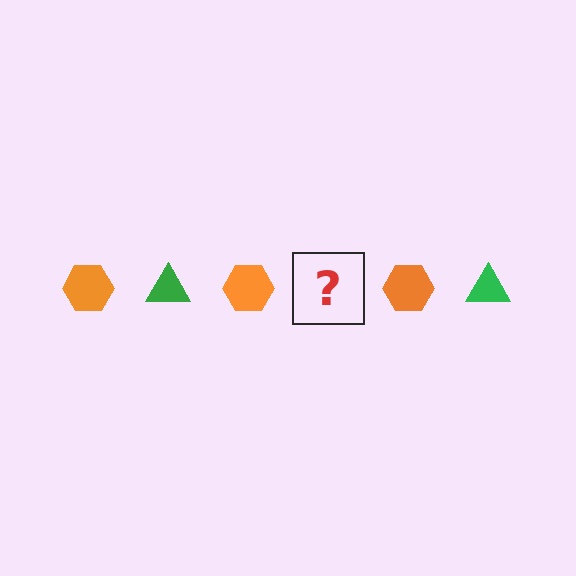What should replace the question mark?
The question mark should be replaced with a green triangle.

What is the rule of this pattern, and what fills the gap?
The rule is that the pattern alternates between orange hexagon and green triangle. The gap should be filled with a green triangle.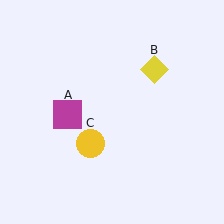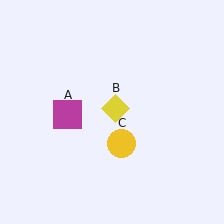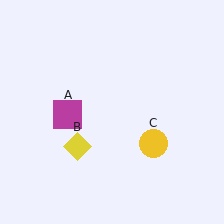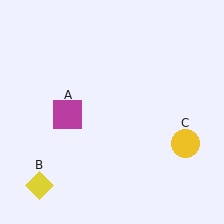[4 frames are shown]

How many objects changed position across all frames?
2 objects changed position: yellow diamond (object B), yellow circle (object C).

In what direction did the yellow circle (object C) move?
The yellow circle (object C) moved right.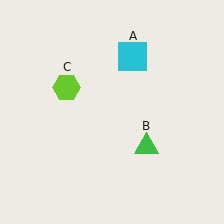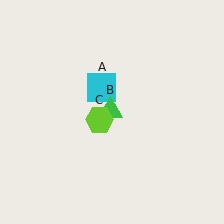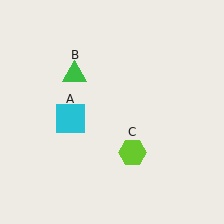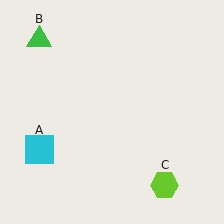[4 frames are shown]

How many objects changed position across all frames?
3 objects changed position: cyan square (object A), green triangle (object B), lime hexagon (object C).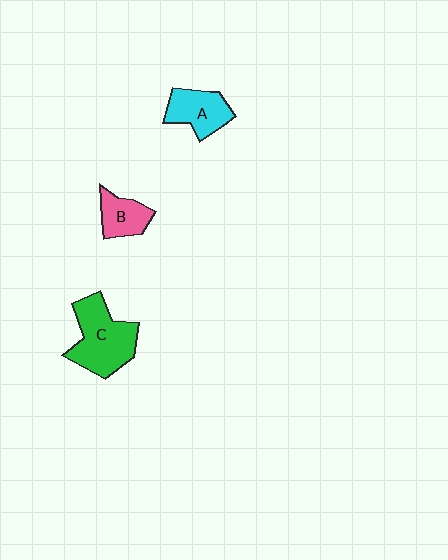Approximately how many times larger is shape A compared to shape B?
Approximately 1.3 times.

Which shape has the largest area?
Shape C (green).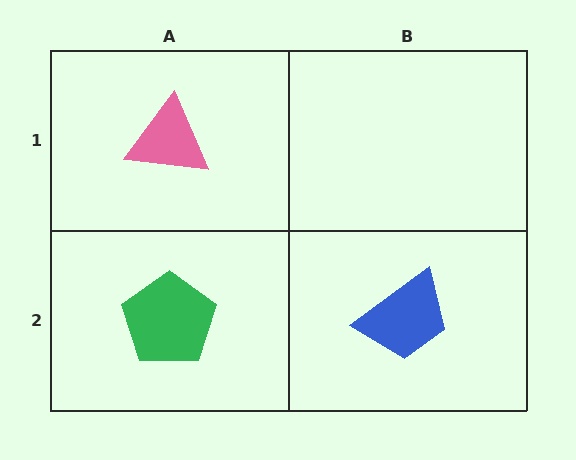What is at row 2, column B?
A blue trapezoid.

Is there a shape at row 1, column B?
No, that cell is empty.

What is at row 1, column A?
A pink triangle.